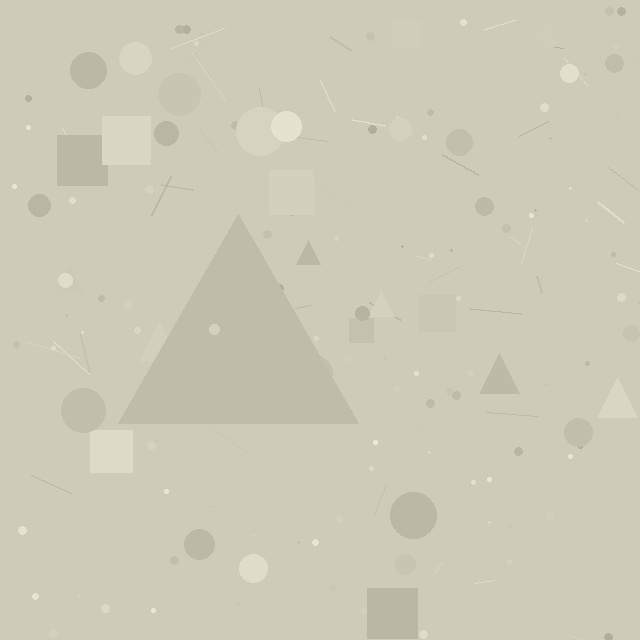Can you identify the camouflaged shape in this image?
The camouflaged shape is a triangle.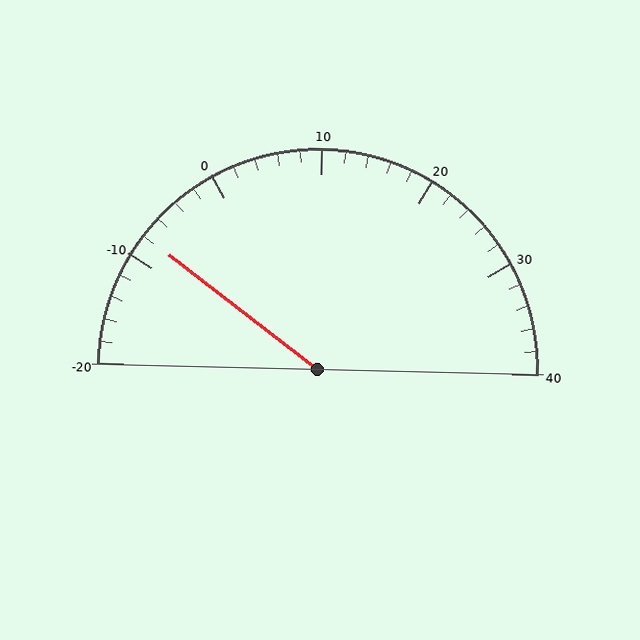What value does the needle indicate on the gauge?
The needle indicates approximately -8.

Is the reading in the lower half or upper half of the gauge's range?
The reading is in the lower half of the range (-20 to 40).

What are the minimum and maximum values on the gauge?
The gauge ranges from -20 to 40.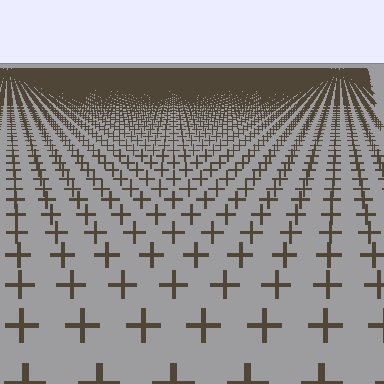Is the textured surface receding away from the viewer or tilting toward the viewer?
The surface is receding away from the viewer. Texture elements get smaller and denser toward the top.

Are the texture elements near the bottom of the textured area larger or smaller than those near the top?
Larger. Near the bottom, elements are closer to the viewer and appear at a bigger on-screen size.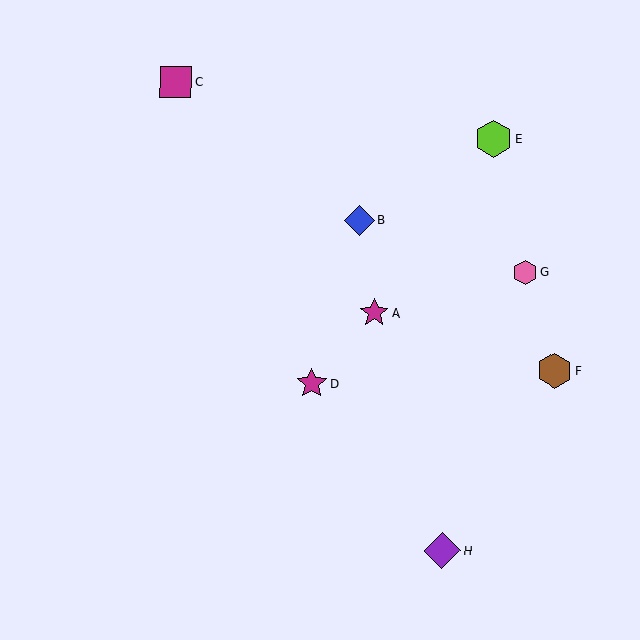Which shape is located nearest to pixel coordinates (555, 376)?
The brown hexagon (labeled F) at (554, 371) is nearest to that location.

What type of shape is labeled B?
Shape B is a blue diamond.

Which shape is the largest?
The lime hexagon (labeled E) is the largest.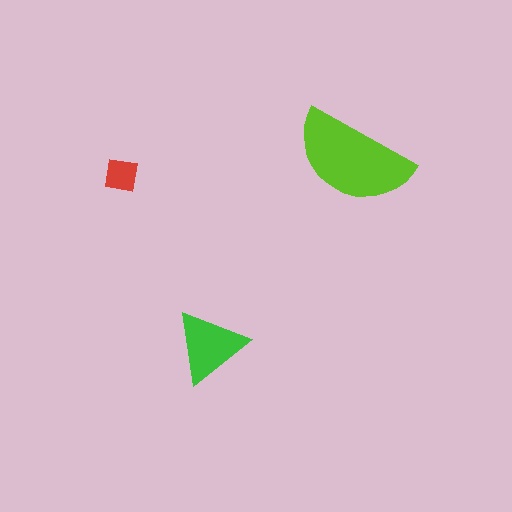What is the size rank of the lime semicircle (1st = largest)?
1st.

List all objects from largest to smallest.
The lime semicircle, the green triangle, the red square.